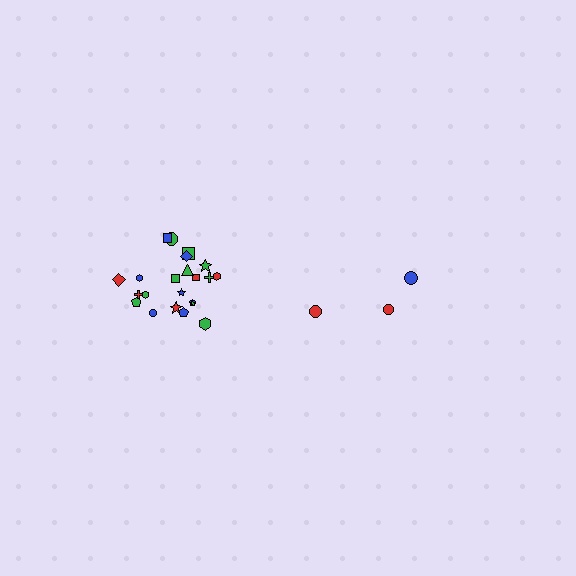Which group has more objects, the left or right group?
The left group.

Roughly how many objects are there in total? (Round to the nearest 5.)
Roughly 25 objects in total.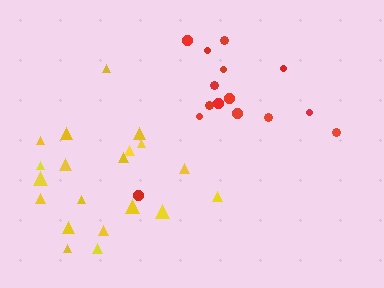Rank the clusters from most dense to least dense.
red, yellow.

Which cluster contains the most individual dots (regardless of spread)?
Yellow (20).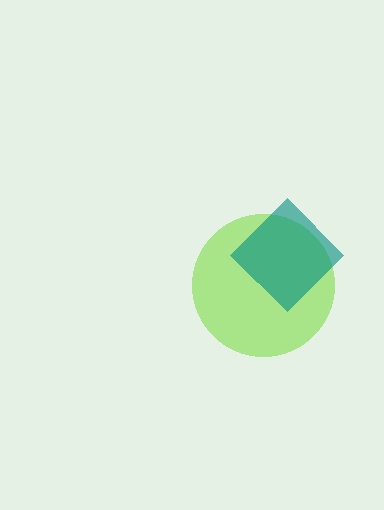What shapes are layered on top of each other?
The layered shapes are: a lime circle, a teal diamond.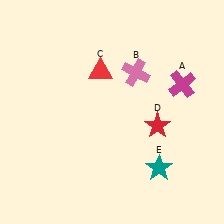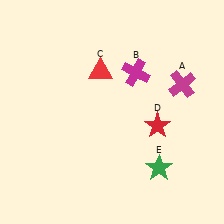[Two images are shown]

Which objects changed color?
B changed from pink to magenta. E changed from teal to green.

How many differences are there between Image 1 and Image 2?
There are 2 differences between the two images.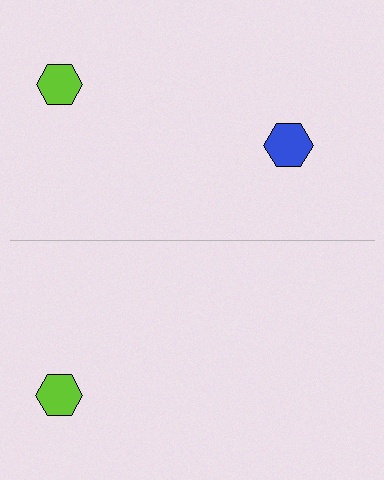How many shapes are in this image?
There are 3 shapes in this image.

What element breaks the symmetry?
A blue hexagon is missing from the bottom side.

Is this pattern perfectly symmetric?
No, the pattern is not perfectly symmetric. A blue hexagon is missing from the bottom side.